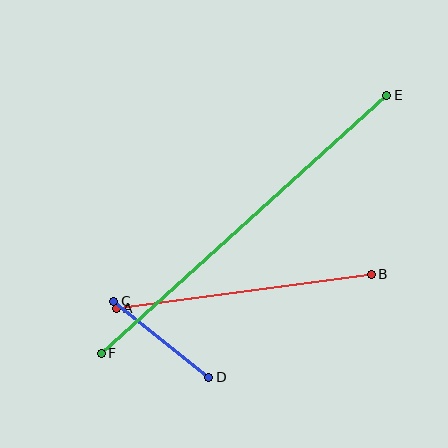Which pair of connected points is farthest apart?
Points E and F are farthest apart.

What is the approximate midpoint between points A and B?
The midpoint is at approximately (244, 291) pixels.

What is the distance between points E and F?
The distance is approximately 385 pixels.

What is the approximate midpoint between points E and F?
The midpoint is at approximately (244, 224) pixels.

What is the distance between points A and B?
The distance is approximately 257 pixels.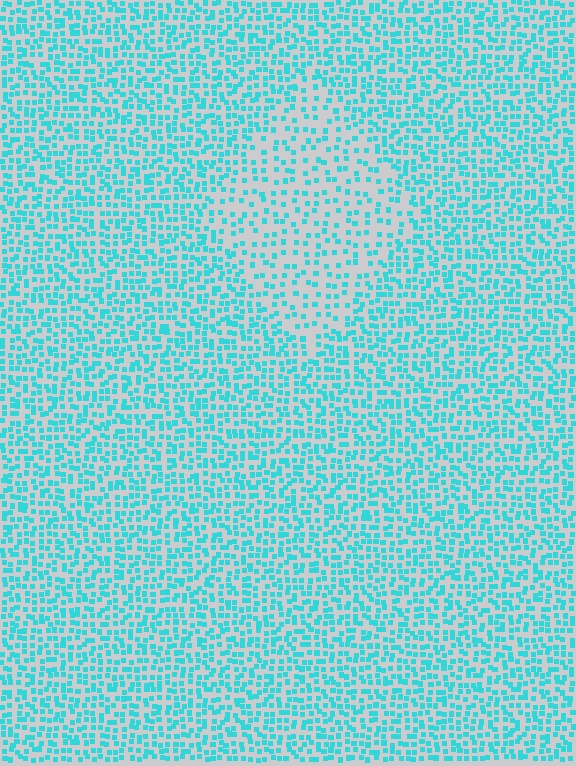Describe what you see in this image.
The image contains small cyan elements arranged at two different densities. A diamond-shaped region is visible where the elements are less densely packed than the surrounding area.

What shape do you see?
I see a diamond.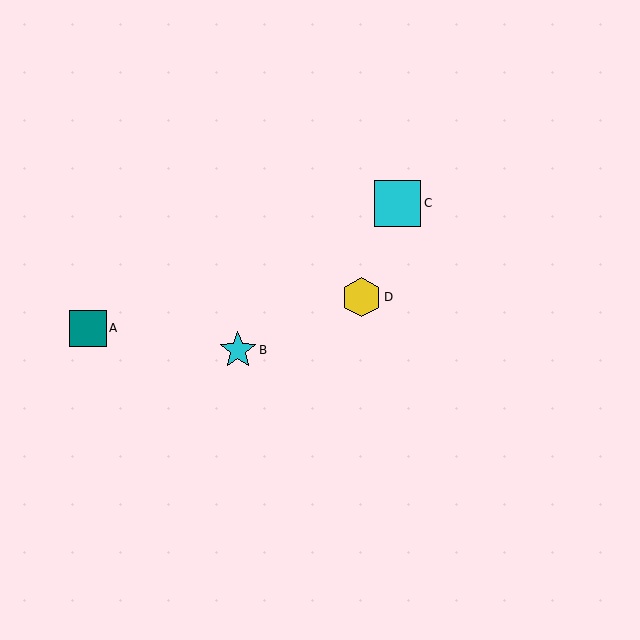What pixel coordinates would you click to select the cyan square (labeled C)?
Click at (398, 203) to select the cyan square C.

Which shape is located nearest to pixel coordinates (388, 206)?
The cyan square (labeled C) at (398, 203) is nearest to that location.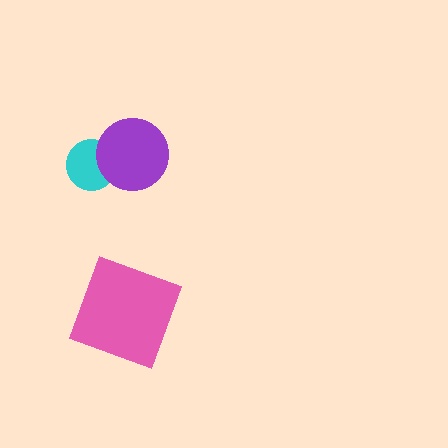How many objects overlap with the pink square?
0 objects overlap with the pink square.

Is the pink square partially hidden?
No, no other shape covers it.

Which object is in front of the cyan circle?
The purple circle is in front of the cyan circle.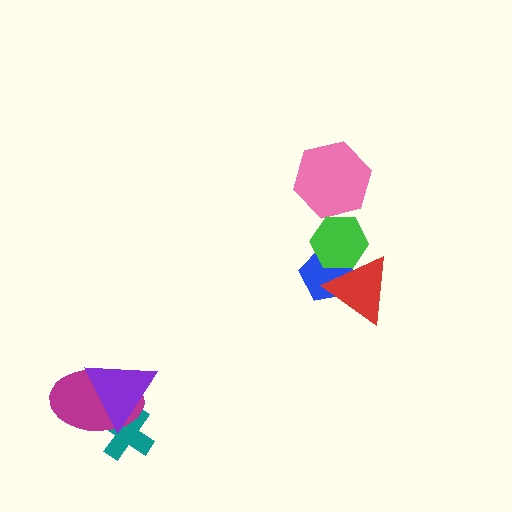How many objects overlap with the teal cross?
2 objects overlap with the teal cross.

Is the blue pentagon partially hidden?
Yes, it is partially covered by another shape.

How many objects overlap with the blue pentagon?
2 objects overlap with the blue pentagon.